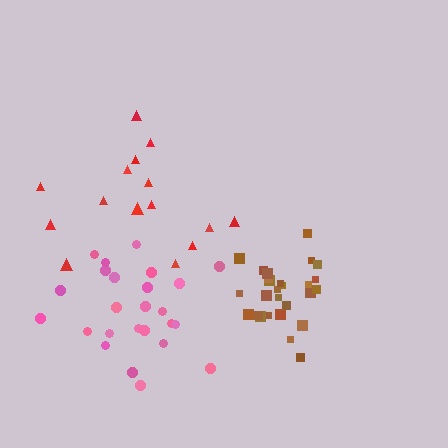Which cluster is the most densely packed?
Brown.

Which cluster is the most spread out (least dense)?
Red.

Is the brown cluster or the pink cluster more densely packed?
Brown.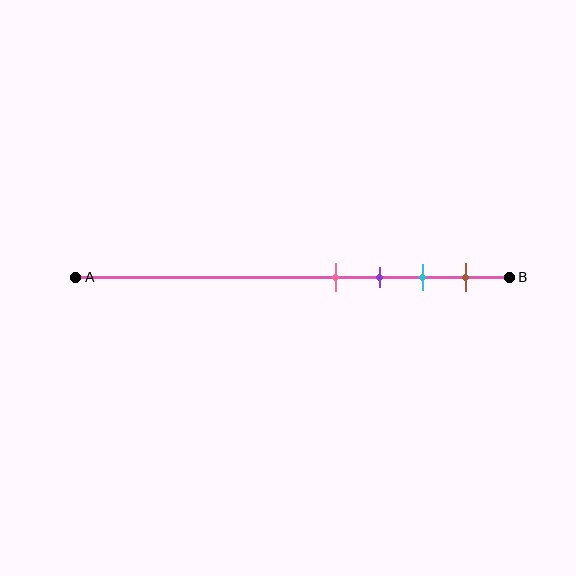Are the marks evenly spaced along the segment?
Yes, the marks are approximately evenly spaced.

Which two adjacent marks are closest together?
The pink and purple marks are the closest adjacent pair.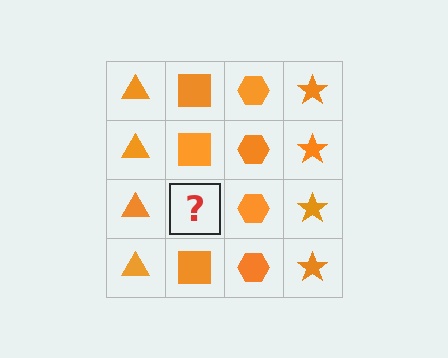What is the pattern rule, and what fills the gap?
The rule is that each column has a consistent shape. The gap should be filled with an orange square.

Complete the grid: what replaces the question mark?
The question mark should be replaced with an orange square.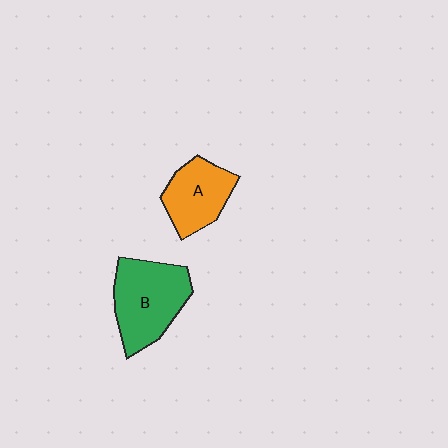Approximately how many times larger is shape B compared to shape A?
Approximately 1.4 times.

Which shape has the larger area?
Shape B (green).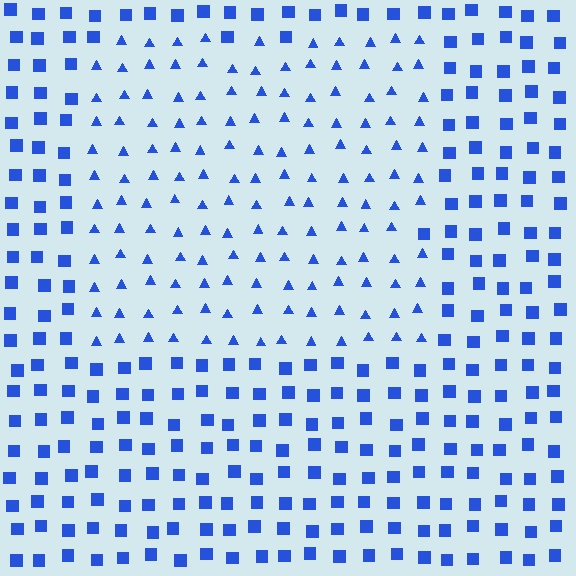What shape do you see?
I see a rectangle.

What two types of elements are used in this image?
The image uses triangles inside the rectangle region and squares outside it.